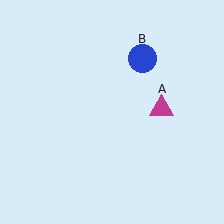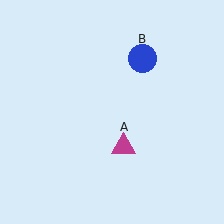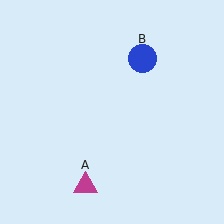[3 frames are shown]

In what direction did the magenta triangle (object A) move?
The magenta triangle (object A) moved down and to the left.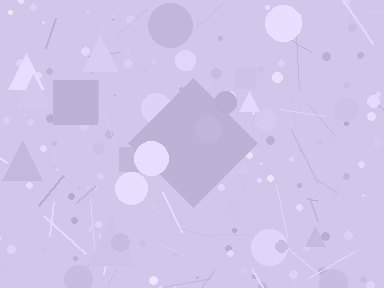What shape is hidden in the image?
A diamond is hidden in the image.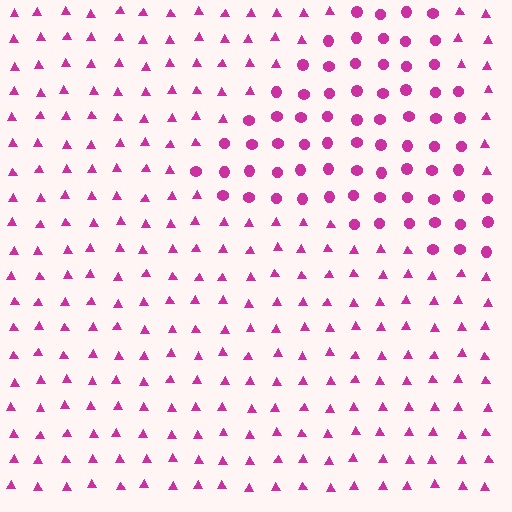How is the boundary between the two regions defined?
The boundary is defined by a change in element shape: circles inside vs. triangles outside. All elements share the same color and spacing.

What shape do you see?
I see a triangle.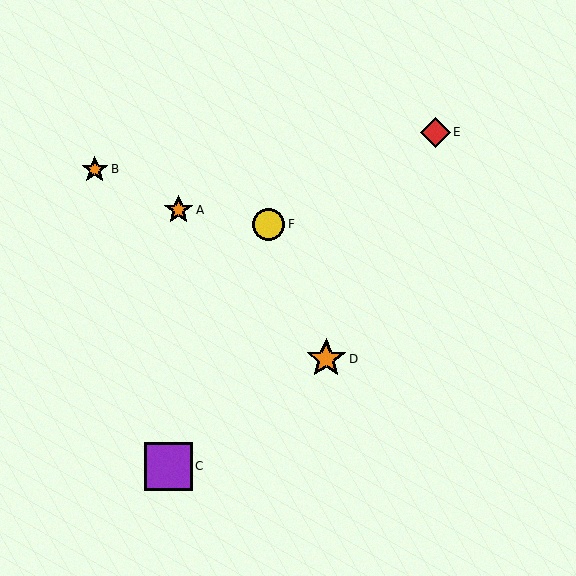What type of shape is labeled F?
Shape F is a yellow circle.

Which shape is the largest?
The purple square (labeled C) is the largest.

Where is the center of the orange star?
The center of the orange star is at (95, 169).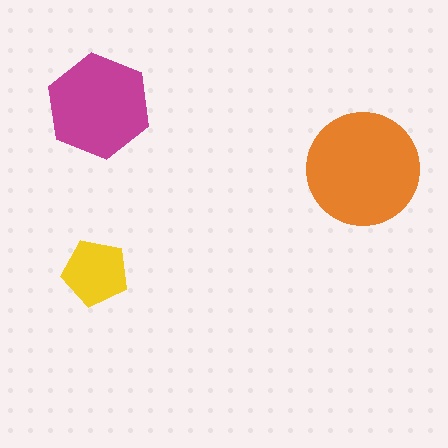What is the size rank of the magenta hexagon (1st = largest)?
2nd.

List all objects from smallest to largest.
The yellow pentagon, the magenta hexagon, the orange circle.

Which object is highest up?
The magenta hexagon is topmost.